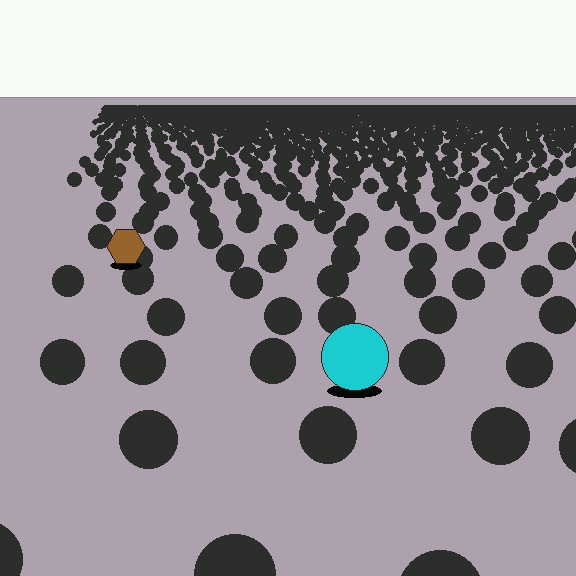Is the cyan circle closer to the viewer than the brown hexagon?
Yes. The cyan circle is closer — you can tell from the texture gradient: the ground texture is coarser near it.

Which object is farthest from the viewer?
The brown hexagon is farthest from the viewer. It appears smaller and the ground texture around it is denser.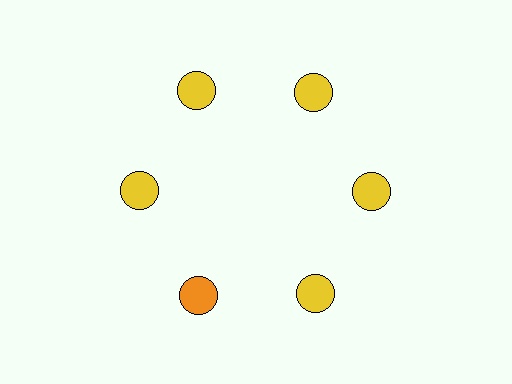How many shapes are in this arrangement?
There are 6 shapes arranged in a ring pattern.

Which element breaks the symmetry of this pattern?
The orange circle at roughly the 7 o'clock position breaks the symmetry. All other shapes are yellow circles.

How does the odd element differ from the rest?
It has a different color: orange instead of yellow.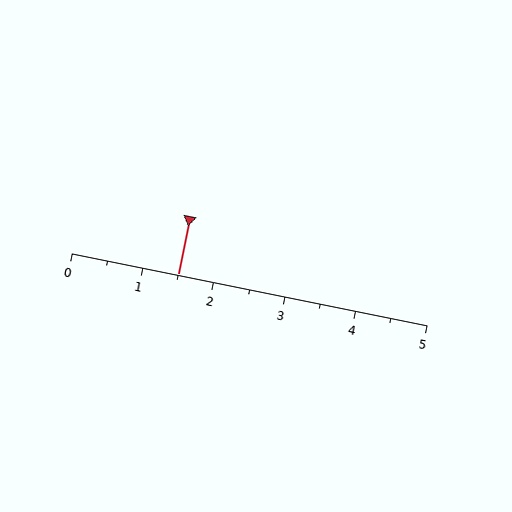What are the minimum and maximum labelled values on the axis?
The axis runs from 0 to 5.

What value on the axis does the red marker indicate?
The marker indicates approximately 1.5.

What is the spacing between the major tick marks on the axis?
The major ticks are spaced 1 apart.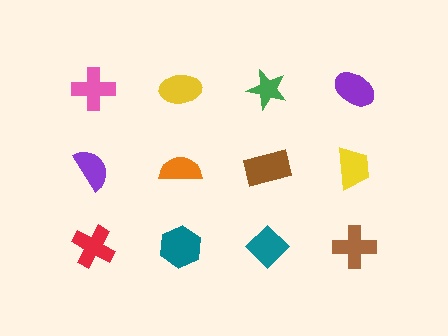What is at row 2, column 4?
A yellow trapezoid.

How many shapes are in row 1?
4 shapes.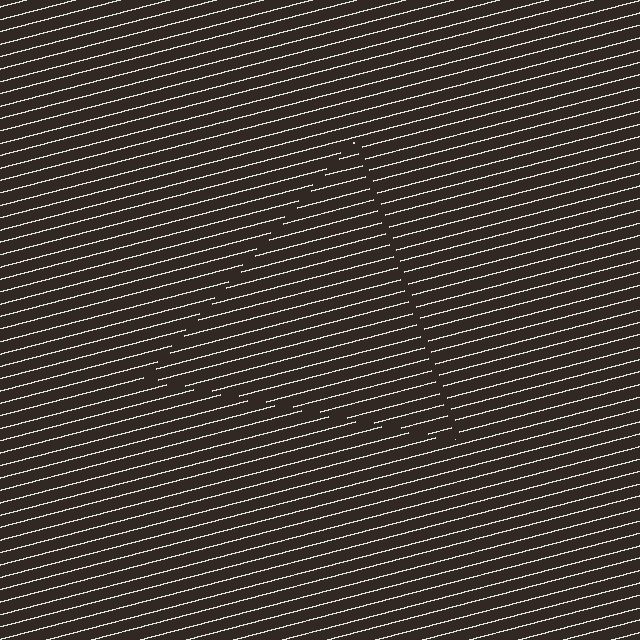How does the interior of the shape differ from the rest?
The interior of the shape contains the same grating, shifted by half a period — the contour is defined by the phase discontinuity where line-ends from the inner and outer gratings abut.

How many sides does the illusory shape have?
3 sides — the line-ends trace a triangle.